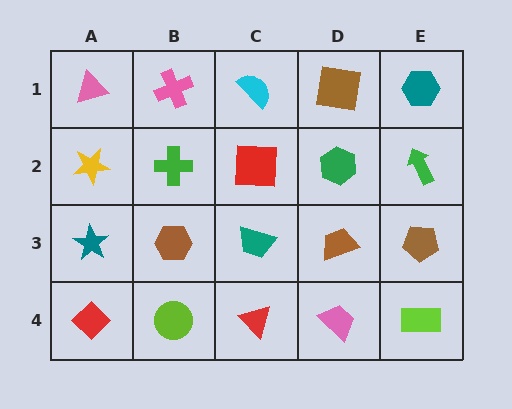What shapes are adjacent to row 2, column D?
A brown square (row 1, column D), a brown trapezoid (row 3, column D), a red square (row 2, column C), a green arrow (row 2, column E).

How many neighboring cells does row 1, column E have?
2.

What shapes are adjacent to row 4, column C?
A teal trapezoid (row 3, column C), a lime circle (row 4, column B), a pink trapezoid (row 4, column D).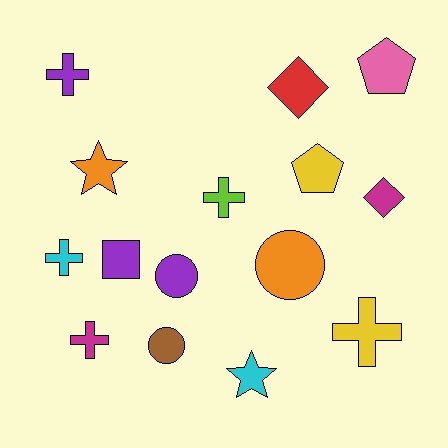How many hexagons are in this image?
There are no hexagons.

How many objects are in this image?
There are 15 objects.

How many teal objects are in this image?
There are no teal objects.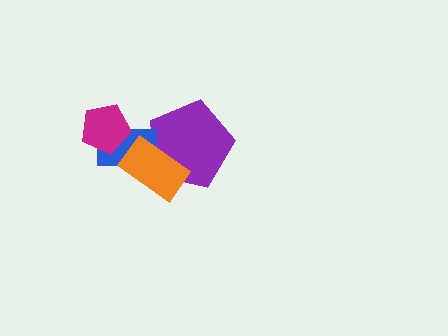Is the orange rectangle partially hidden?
No, no other shape covers it.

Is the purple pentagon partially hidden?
Yes, it is partially covered by another shape.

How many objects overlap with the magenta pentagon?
1 object overlaps with the magenta pentagon.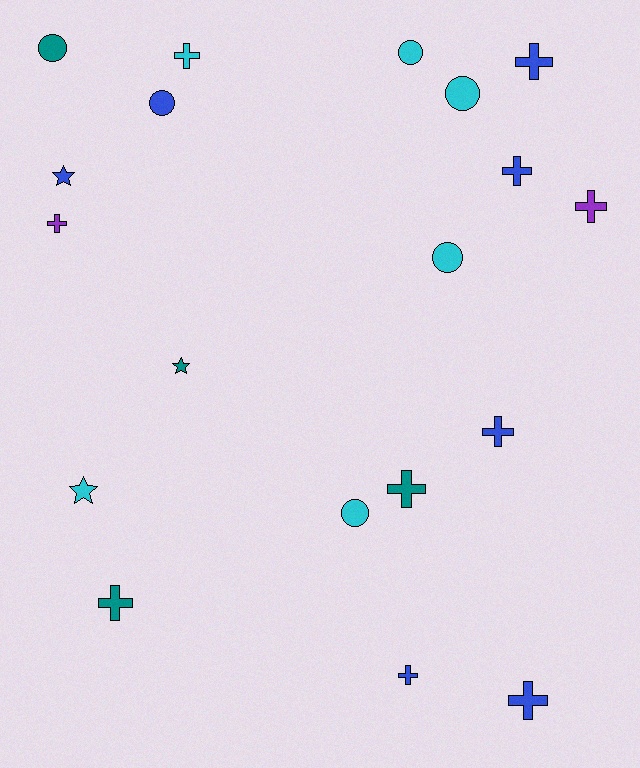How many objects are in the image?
There are 19 objects.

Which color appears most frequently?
Blue, with 7 objects.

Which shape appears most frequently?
Cross, with 10 objects.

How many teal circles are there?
There is 1 teal circle.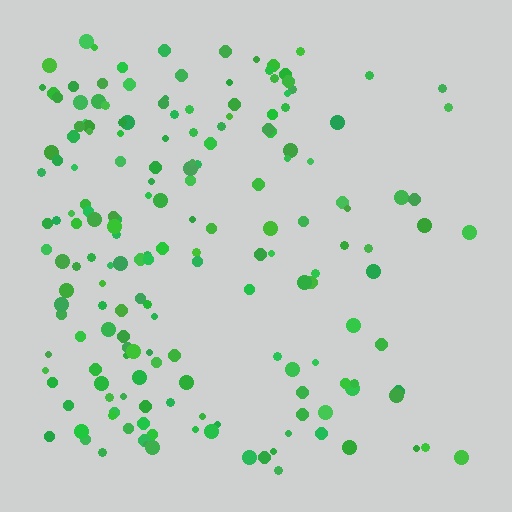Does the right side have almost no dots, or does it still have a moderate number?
Still a moderate number, just noticeably fewer than the left.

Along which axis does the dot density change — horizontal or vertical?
Horizontal.